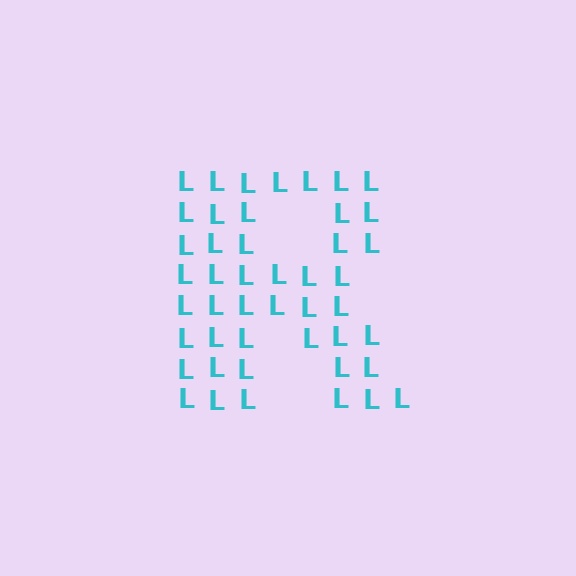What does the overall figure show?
The overall figure shows the letter R.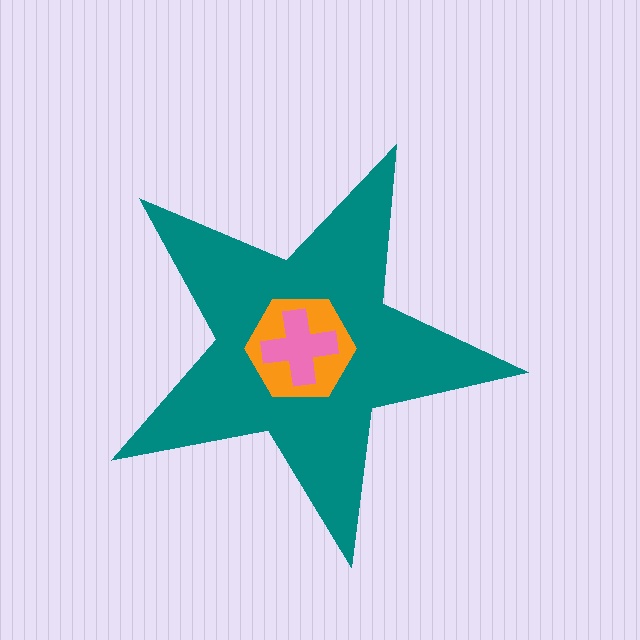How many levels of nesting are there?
3.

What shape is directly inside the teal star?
The orange hexagon.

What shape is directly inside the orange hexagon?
The pink cross.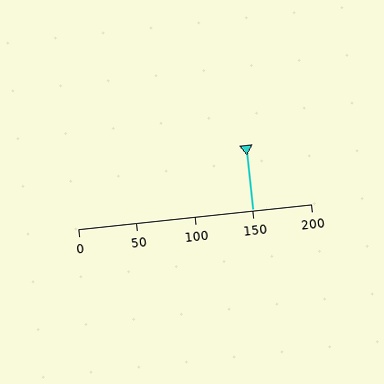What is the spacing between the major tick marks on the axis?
The major ticks are spaced 50 apart.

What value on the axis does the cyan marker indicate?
The marker indicates approximately 150.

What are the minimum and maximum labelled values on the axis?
The axis runs from 0 to 200.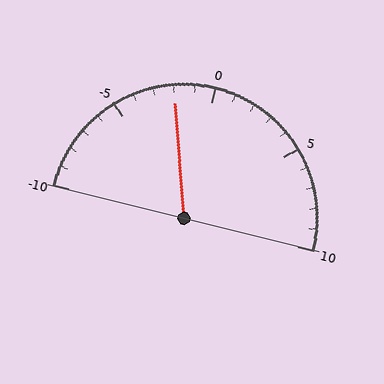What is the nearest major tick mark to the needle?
The nearest major tick mark is 0.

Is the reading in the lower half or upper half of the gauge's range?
The reading is in the lower half of the range (-10 to 10).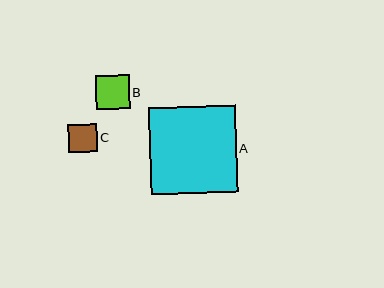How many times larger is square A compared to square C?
Square A is approximately 3.1 times the size of square C.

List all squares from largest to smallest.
From largest to smallest: A, B, C.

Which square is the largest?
Square A is the largest with a size of approximately 87 pixels.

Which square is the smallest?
Square C is the smallest with a size of approximately 28 pixels.